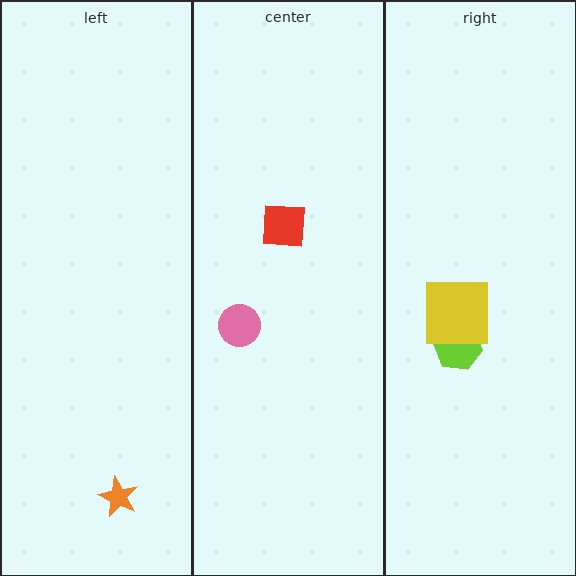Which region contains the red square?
The center region.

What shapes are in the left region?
The orange star.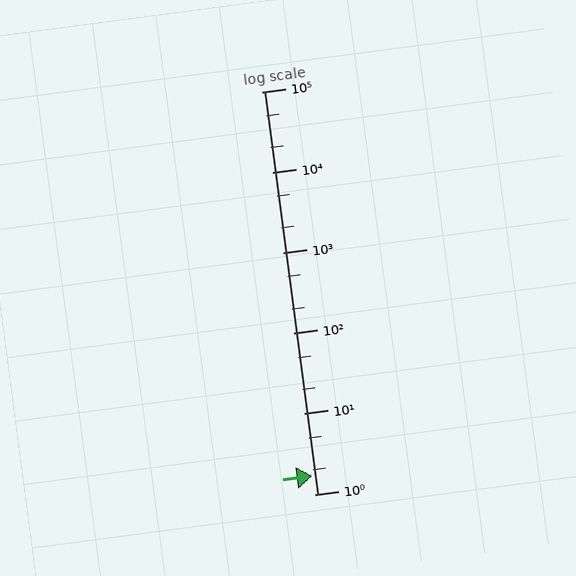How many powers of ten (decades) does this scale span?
The scale spans 5 decades, from 1 to 100000.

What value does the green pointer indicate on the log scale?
The pointer indicates approximately 1.7.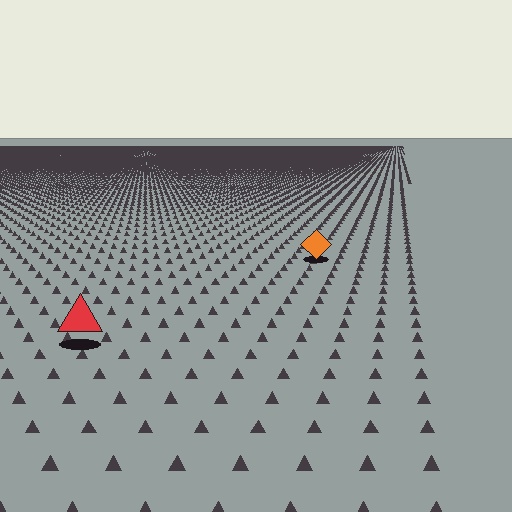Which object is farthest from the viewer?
The orange diamond is farthest from the viewer. It appears smaller and the ground texture around it is denser.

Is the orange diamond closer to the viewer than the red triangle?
No. The red triangle is closer — you can tell from the texture gradient: the ground texture is coarser near it.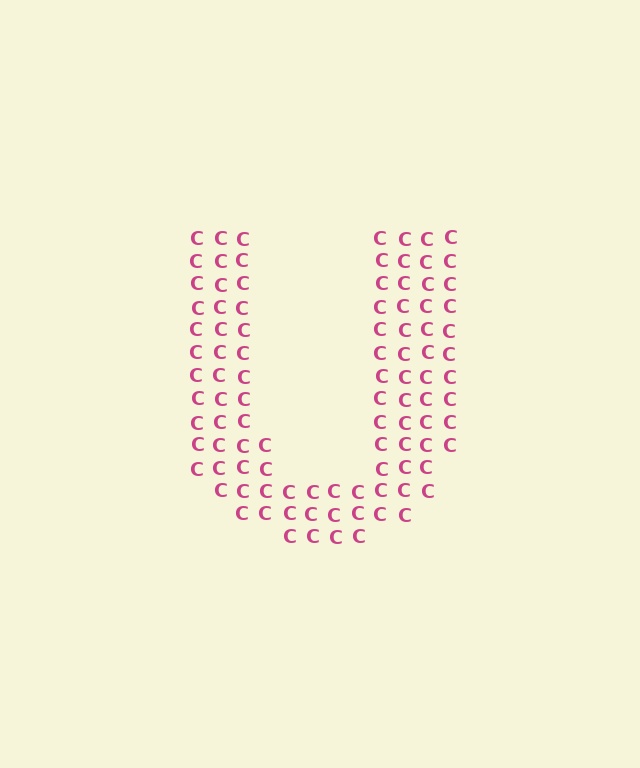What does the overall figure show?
The overall figure shows the letter U.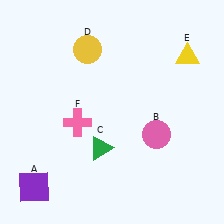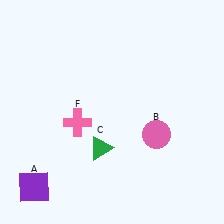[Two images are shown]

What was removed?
The yellow circle (D), the yellow triangle (E) were removed in Image 2.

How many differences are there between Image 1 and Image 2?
There are 2 differences between the two images.